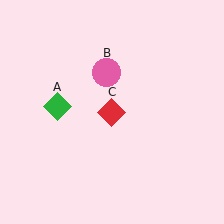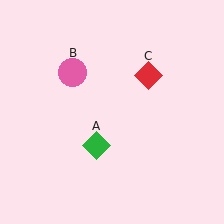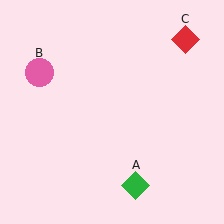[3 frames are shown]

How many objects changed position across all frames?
3 objects changed position: green diamond (object A), pink circle (object B), red diamond (object C).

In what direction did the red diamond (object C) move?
The red diamond (object C) moved up and to the right.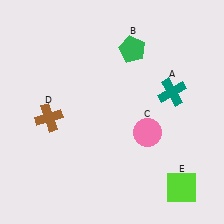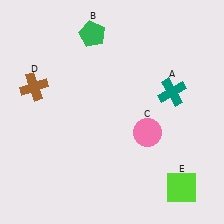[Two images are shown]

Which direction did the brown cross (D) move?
The brown cross (D) moved up.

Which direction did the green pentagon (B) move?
The green pentagon (B) moved left.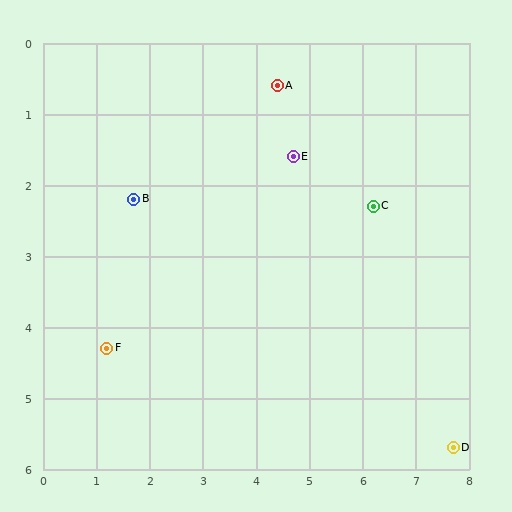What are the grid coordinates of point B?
Point B is at approximately (1.7, 2.2).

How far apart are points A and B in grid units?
Points A and B are about 3.1 grid units apart.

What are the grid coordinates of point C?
Point C is at approximately (6.2, 2.3).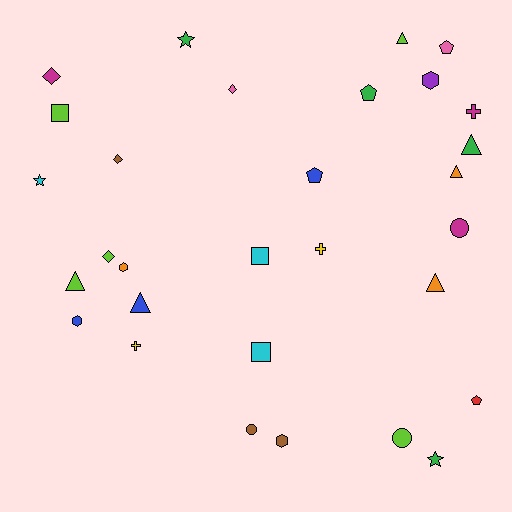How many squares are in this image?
There are 3 squares.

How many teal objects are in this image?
There are no teal objects.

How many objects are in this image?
There are 30 objects.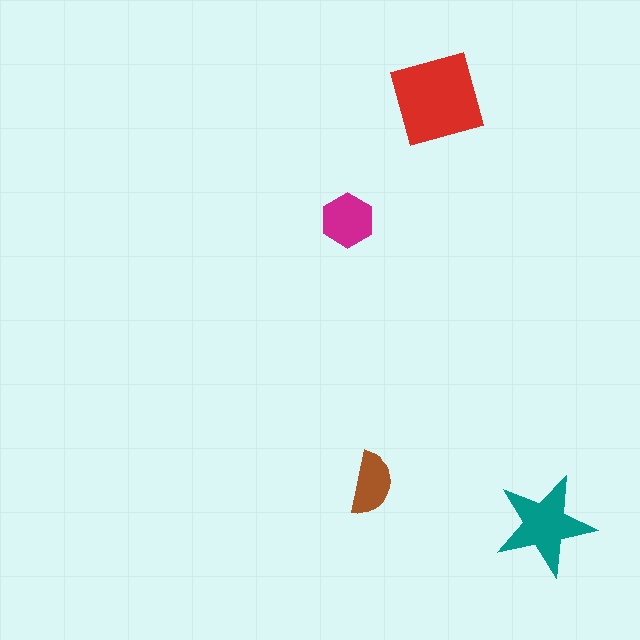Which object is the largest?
The red diamond.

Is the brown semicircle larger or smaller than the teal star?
Smaller.